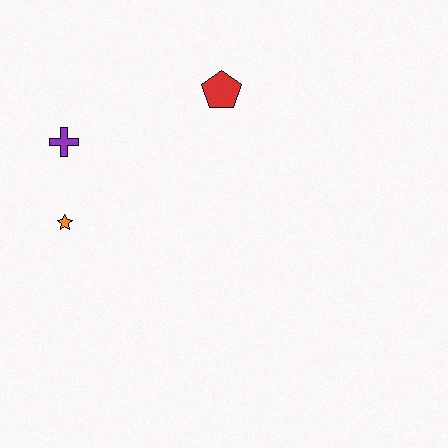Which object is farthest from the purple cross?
The red pentagon is farthest from the purple cross.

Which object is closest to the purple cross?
The orange star is closest to the purple cross.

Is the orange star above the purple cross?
No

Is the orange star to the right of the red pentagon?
No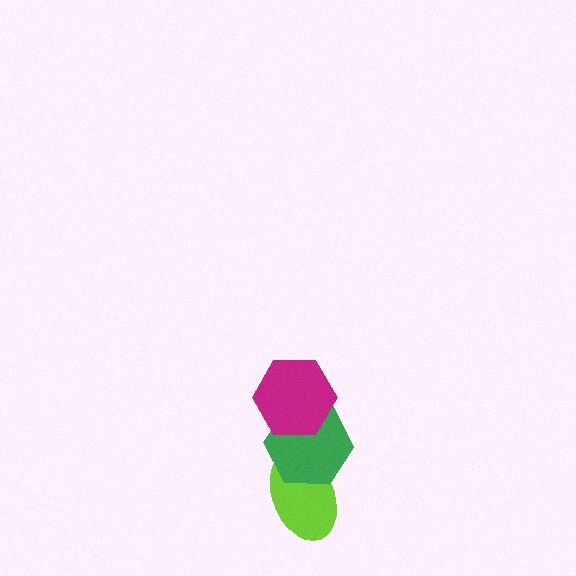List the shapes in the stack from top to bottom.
From top to bottom: the magenta hexagon, the green hexagon, the lime ellipse.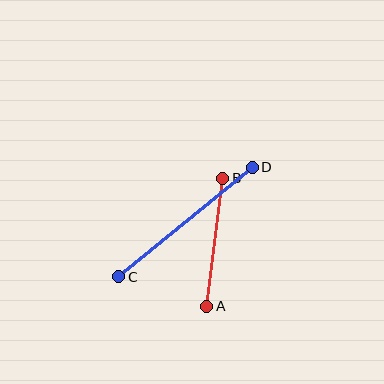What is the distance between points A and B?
The distance is approximately 129 pixels.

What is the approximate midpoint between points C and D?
The midpoint is at approximately (185, 222) pixels.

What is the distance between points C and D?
The distance is approximately 173 pixels.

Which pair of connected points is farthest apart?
Points C and D are farthest apart.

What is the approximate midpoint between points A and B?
The midpoint is at approximately (215, 242) pixels.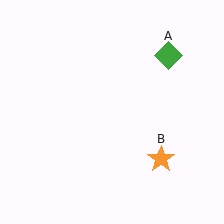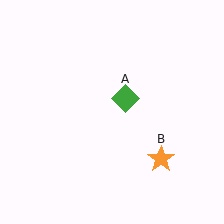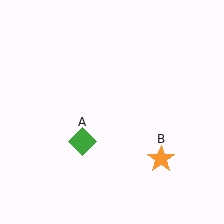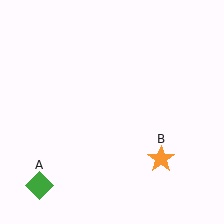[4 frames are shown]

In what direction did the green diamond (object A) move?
The green diamond (object A) moved down and to the left.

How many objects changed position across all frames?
1 object changed position: green diamond (object A).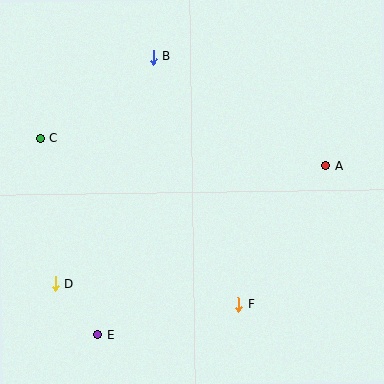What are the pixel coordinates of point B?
Point B is at (153, 57).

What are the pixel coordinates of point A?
Point A is at (325, 166).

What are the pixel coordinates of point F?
Point F is at (238, 305).